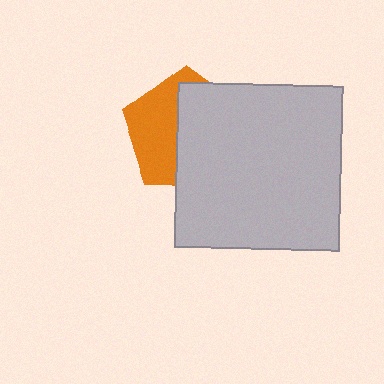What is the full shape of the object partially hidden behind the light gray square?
The partially hidden object is an orange pentagon.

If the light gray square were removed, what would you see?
You would see the complete orange pentagon.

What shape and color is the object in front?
The object in front is a light gray square.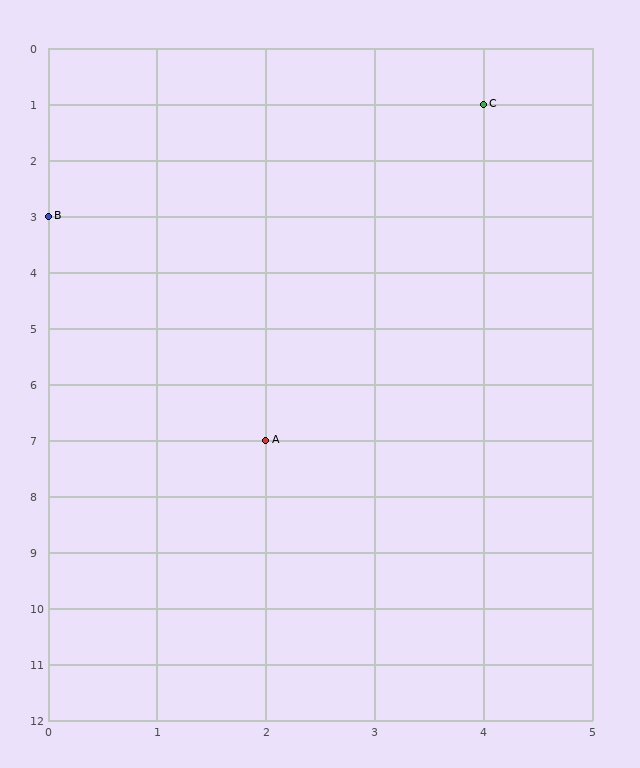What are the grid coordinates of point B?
Point B is at grid coordinates (0, 3).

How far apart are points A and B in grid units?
Points A and B are 2 columns and 4 rows apart (about 4.5 grid units diagonally).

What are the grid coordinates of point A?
Point A is at grid coordinates (2, 7).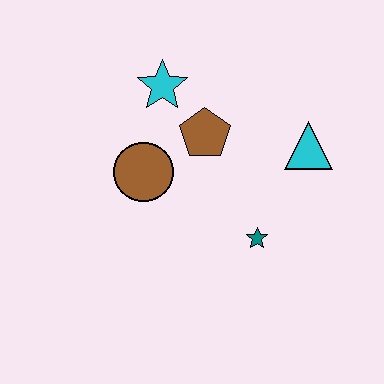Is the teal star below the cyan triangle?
Yes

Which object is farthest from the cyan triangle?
The brown circle is farthest from the cyan triangle.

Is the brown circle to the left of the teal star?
Yes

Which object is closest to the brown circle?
The brown pentagon is closest to the brown circle.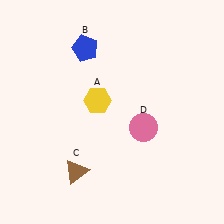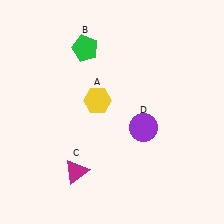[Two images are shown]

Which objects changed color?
B changed from blue to green. C changed from brown to magenta. D changed from pink to purple.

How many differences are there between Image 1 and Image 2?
There are 3 differences between the two images.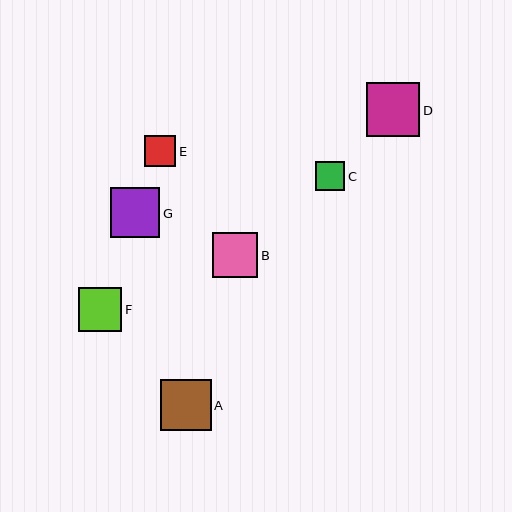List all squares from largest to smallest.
From largest to smallest: D, A, G, B, F, E, C.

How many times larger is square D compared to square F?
Square D is approximately 1.2 times the size of square F.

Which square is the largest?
Square D is the largest with a size of approximately 54 pixels.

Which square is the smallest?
Square C is the smallest with a size of approximately 30 pixels.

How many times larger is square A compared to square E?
Square A is approximately 1.6 times the size of square E.